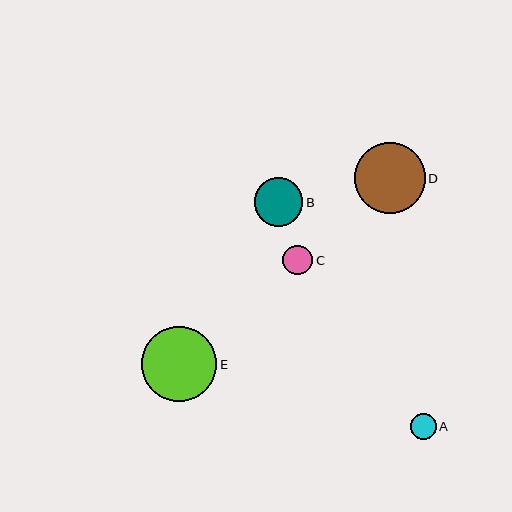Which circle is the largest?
Circle E is the largest with a size of approximately 75 pixels.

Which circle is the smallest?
Circle A is the smallest with a size of approximately 26 pixels.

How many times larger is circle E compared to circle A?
Circle E is approximately 2.9 times the size of circle A.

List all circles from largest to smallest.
From largest to smallest: E, D, B, C, A.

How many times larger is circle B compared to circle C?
Circle B is approximately 1.6 times the size of circle C.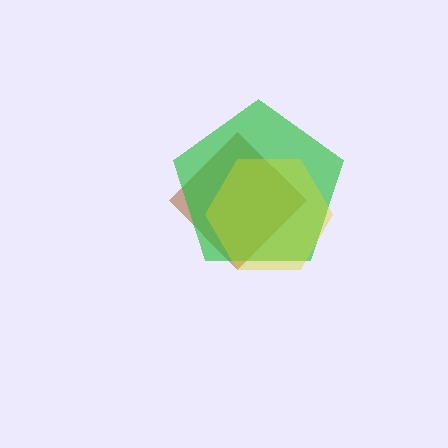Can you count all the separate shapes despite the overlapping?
Yes, there are 3 separate shapes.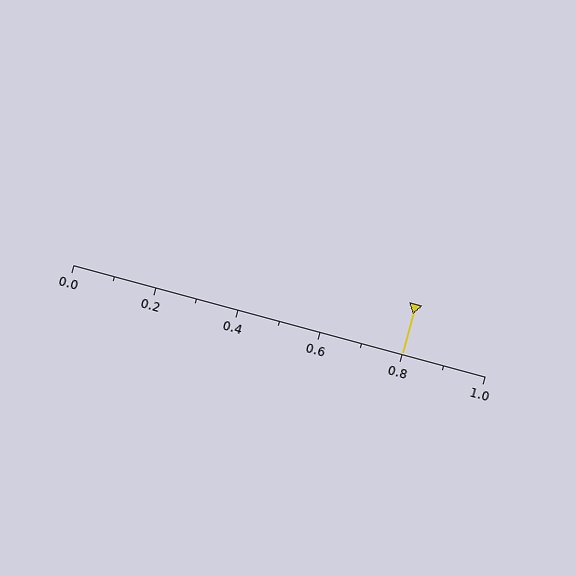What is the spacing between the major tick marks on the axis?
The major ticks are spaced 0.2 apart.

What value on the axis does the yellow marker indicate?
The marker indicates approximately 0.8.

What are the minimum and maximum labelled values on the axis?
The axis runs from 0.0 to 1.0.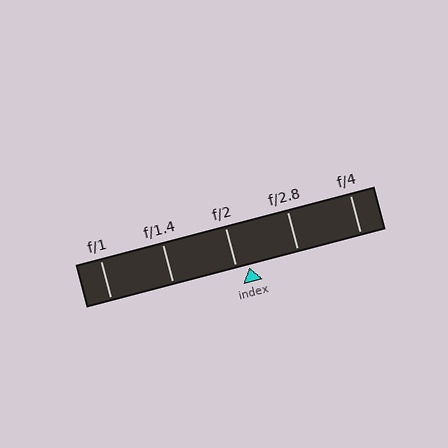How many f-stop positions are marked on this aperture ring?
There are 5 f-stop positions marked.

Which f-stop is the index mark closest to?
The index mark is closest to f/2.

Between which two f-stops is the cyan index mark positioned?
The index mark is between f/2 and f/2.8.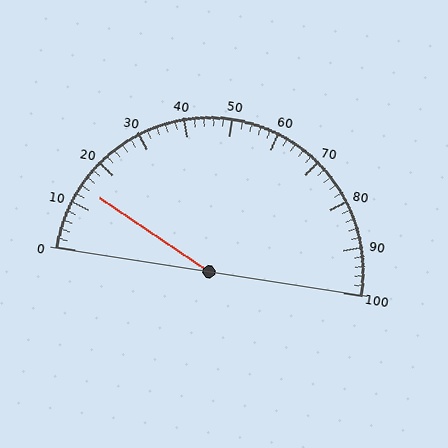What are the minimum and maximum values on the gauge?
The gauge ranges from 0 to 100.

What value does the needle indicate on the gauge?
The needle indicates approximately 14.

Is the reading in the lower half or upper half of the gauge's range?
The reading is in the lower half of the range (0 to 100).